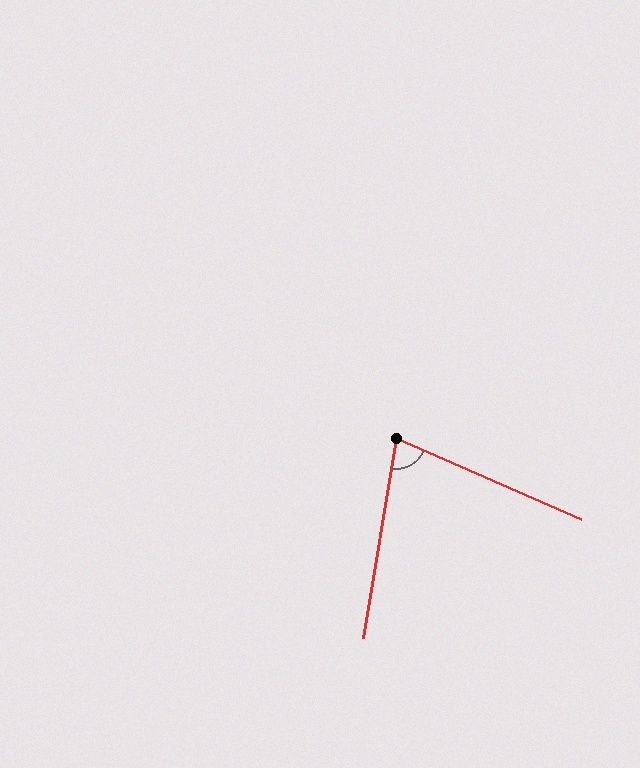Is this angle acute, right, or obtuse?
It is acute.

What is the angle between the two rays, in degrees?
Approximately 76 degrees.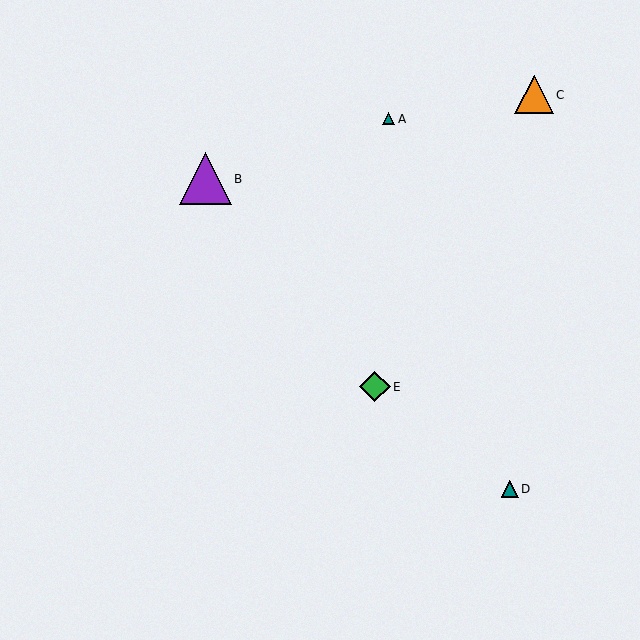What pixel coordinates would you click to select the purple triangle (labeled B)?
Click at (206, 179) to select the purple triangle B.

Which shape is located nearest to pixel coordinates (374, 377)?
The green diamond (labeled E) at (375, 387) is nearest to that location.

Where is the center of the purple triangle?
The center of the purple triangle is at (206, 179).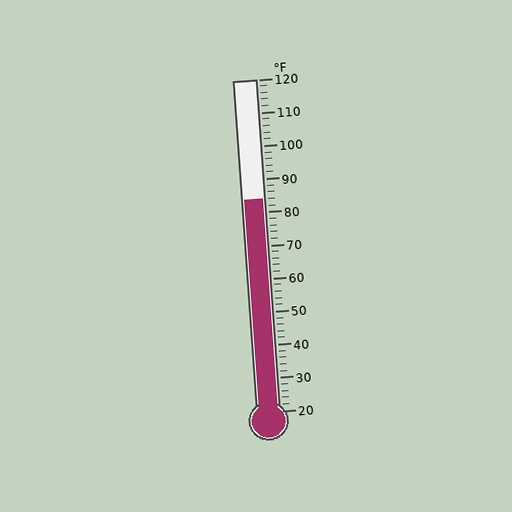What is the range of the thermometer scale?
The thermometer scale ranges from 20°F to 120°F.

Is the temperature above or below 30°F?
The temperature is above 30°F.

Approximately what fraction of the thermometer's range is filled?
The thermometer is filled to approximately 65% of its range.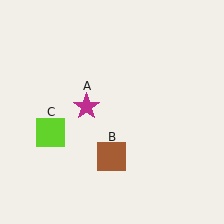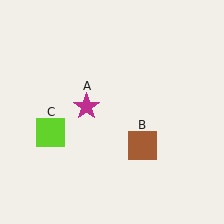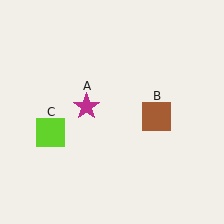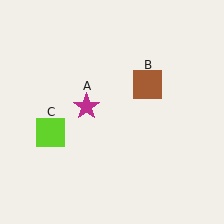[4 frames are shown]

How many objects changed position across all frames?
1 object changed position: brown square (object B).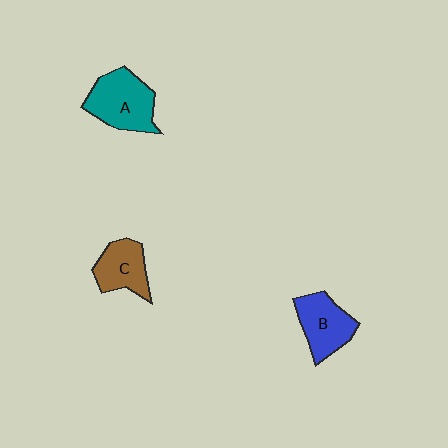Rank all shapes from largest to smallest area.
From largest to smallest: A (teal), B (blue), C (brown).